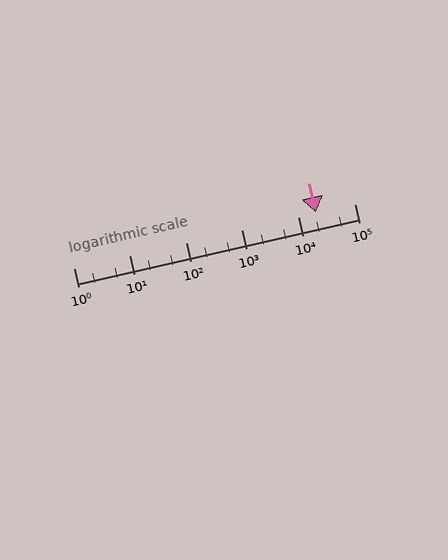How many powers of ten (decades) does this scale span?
The scale spans 5 decades, from 1 to 100000.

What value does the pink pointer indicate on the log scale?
The pointer indicates approximately 21000.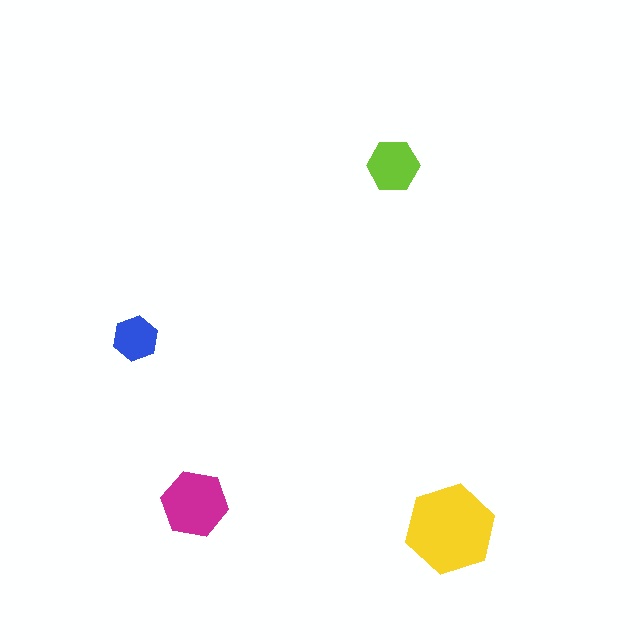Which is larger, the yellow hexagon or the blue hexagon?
The yellow one.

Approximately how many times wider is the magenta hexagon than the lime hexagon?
About 1.5 times wider.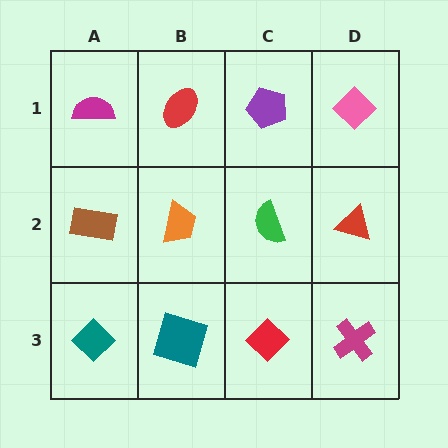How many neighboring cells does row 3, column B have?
3.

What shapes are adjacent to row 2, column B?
A red ellipse (row 1, column B), a teal square (row 3, column B), a brown rectangle (row 2, column A), a green semicircle (row 2, column C).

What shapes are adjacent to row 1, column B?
An orange trapezoid (row 2, column B), a magenta semicircle (row 1, column A), a purple pentagon (row 1, column C).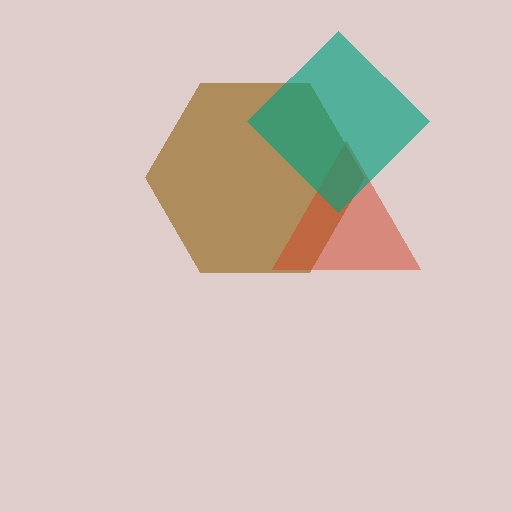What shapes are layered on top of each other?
The layered shapes are: a brown hexagon, a red triangle, a teal diamond.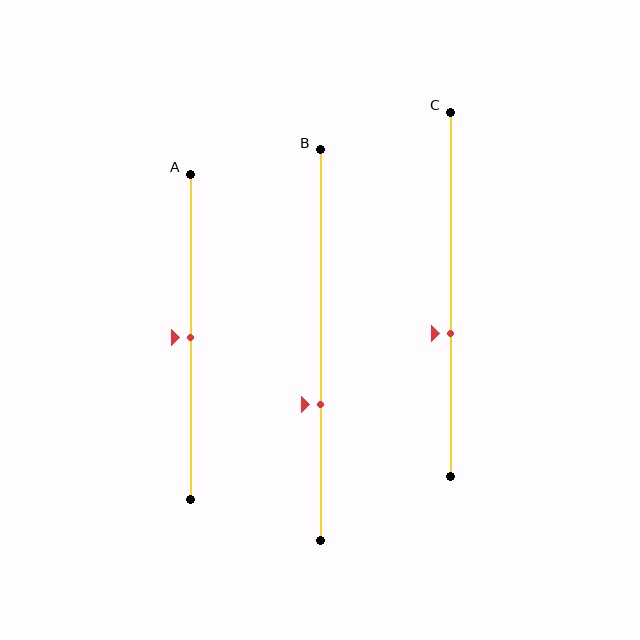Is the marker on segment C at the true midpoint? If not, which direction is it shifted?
No, the marker on segment C is shifted downward by about 11% of the segment length.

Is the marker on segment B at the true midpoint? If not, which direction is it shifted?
No, the marker on segment B is shifted downward by about 15% of the segment length.